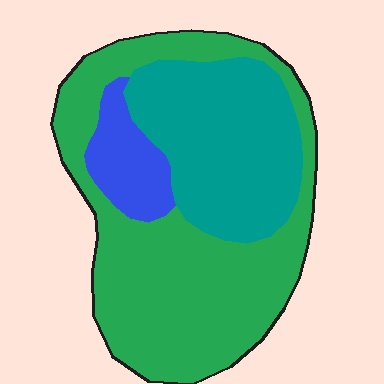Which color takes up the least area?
Blue, at roughly 10%.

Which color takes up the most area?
Green, at roughly 55%.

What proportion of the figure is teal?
Teal covers roughly 35% of the figure.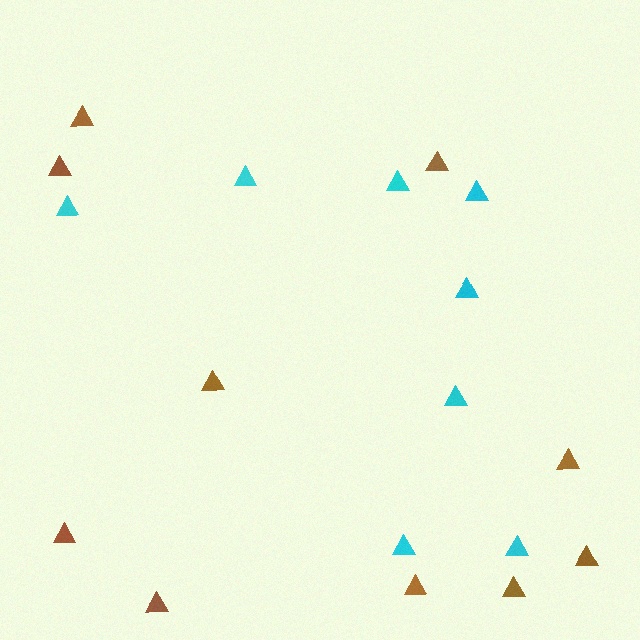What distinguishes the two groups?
There are 2 groups: one group of brown triangles (10) and one group of cyan triangles (8).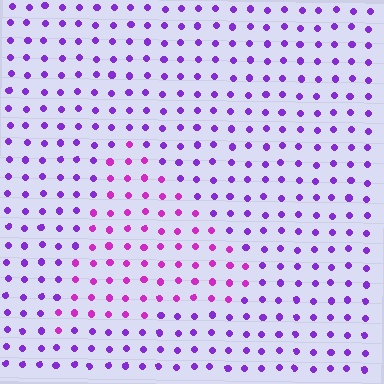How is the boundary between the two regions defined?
The boundary is defined purely by a slight shift in hue (about 32 degrees). Spacing, size, and orientation are identical on both sides.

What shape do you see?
I see a triangle.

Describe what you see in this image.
The image is filled with small purple elements in a uniform arrangement. A triangle-shaped region is visible where the elements are tinted to a slightly different hue, forming a subtle color boundary.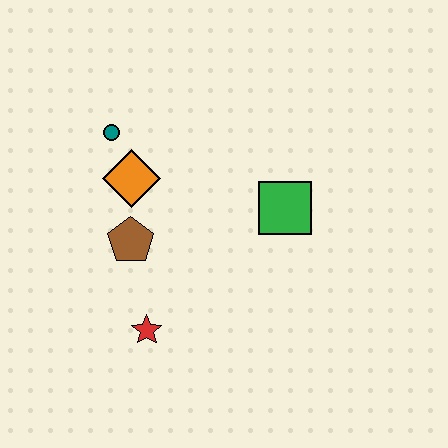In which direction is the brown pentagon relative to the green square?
The brown pentagon is to the left of the green square.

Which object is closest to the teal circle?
The orange diamond is closest to the teal circle.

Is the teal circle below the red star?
No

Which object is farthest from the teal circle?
The red star is farthest from the teal circle.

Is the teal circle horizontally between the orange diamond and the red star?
No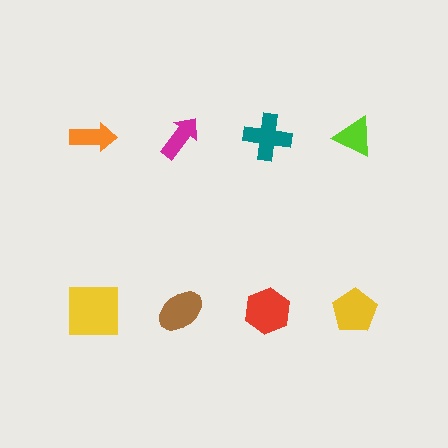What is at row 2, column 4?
A yellow pentagon.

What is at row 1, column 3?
A teal cross.